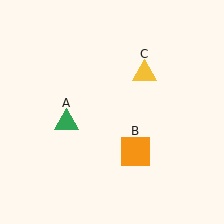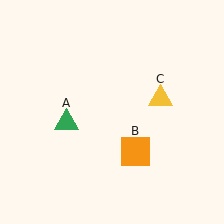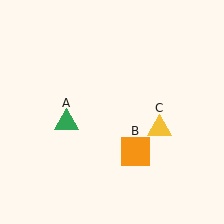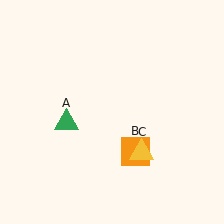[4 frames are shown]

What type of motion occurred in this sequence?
The yellow triangle (object C) rotated clockwise around the center of the scene.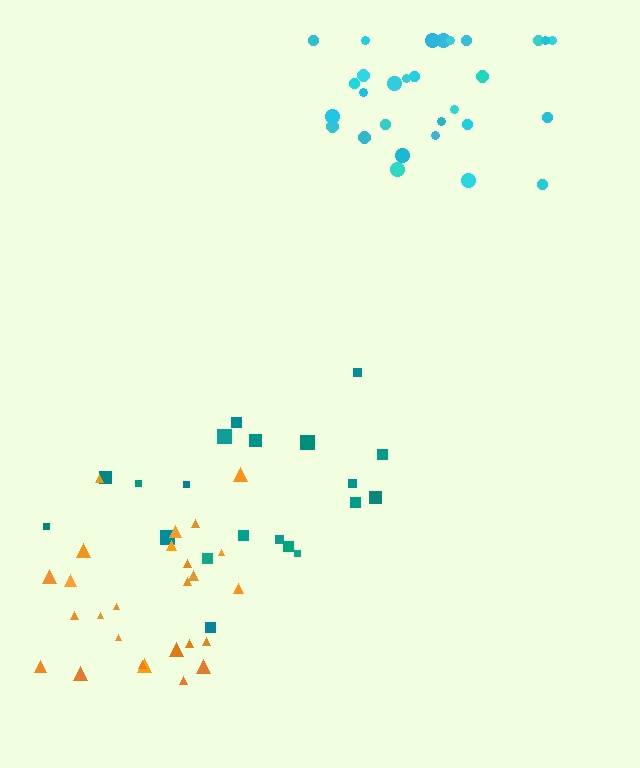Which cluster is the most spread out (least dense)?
Teal.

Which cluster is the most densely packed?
Orange.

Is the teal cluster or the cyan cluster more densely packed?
Cyan.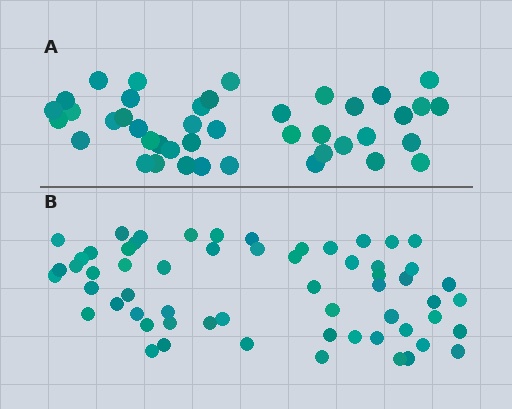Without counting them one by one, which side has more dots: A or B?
Region B (the bottom region) has more dots.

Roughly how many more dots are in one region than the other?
Region B has approximately 20 more dots than region A.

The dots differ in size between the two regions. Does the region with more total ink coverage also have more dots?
No. Region A has more total ink coverage because its dots are larger, but region B actually contains more individual dots. Total area can be misleading — the number of items is what matters here.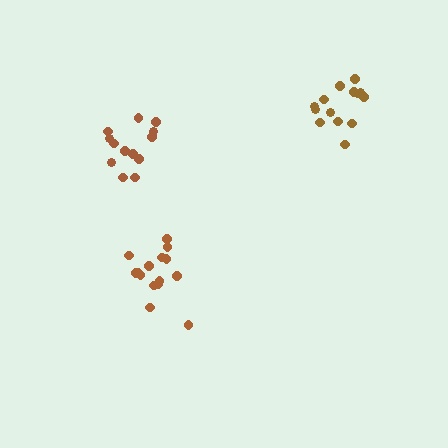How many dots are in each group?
Group 1: 15 dots, Group 2: 13 dots, Group 3: 14 dots (42 total).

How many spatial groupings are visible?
There are 3 spatial groupings.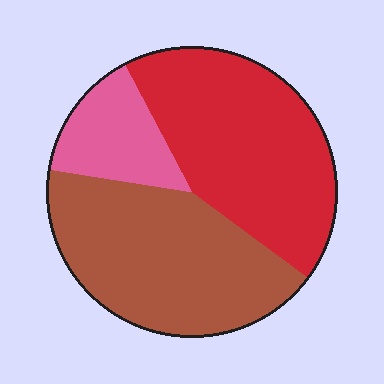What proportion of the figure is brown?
Brown covers around 40% of the figure.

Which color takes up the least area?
Pink, at roughly 15%.